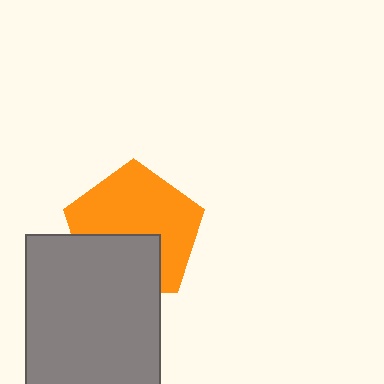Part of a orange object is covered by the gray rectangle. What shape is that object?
It is a pentagon.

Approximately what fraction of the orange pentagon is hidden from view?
Roughly 37% of the orange pentagon is hidden behind the gray rectangle.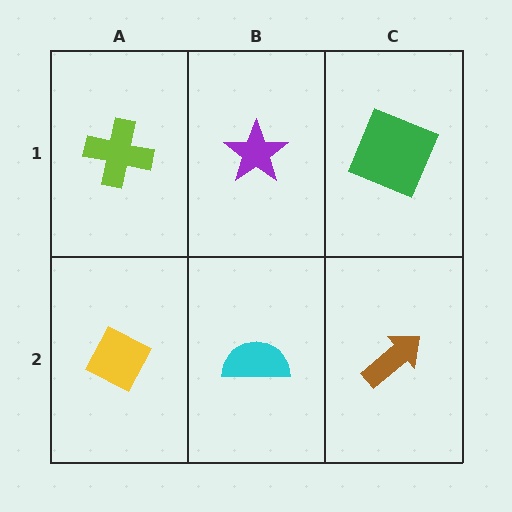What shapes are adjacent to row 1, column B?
A cyan semicircle (row 2, column B), a lime cross (row 1, column A), a green square (row 1, column C).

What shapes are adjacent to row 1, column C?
A brown arrow (row 2, column C), a purple star (row 1, column B).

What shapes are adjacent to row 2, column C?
A green square (row 1, column C), a cyan semicircle (row 2, column B).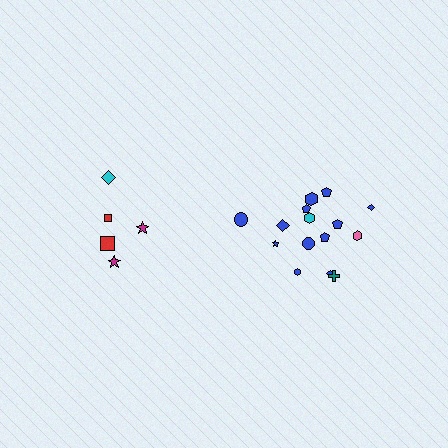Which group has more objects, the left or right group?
The right group.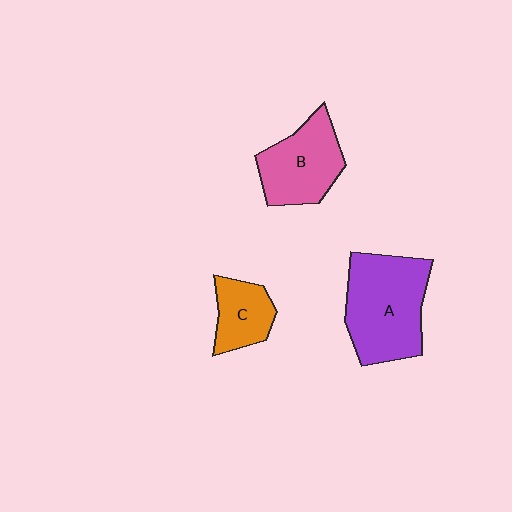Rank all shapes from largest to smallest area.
From largest to smallest: A (purple), B (pink), C (orange).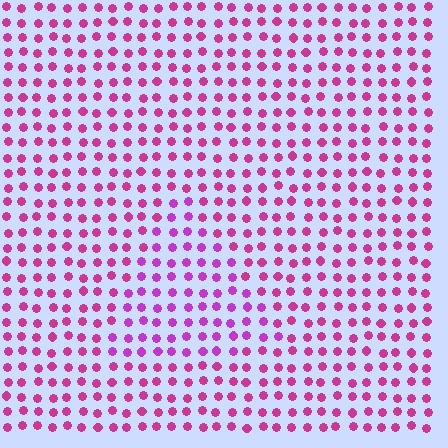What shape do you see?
I see a triangle.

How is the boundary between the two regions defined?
The boundary is defined purely by a slight shift in hue (about 24 degrees). Spacing, size, and orientation are identical on both sides.